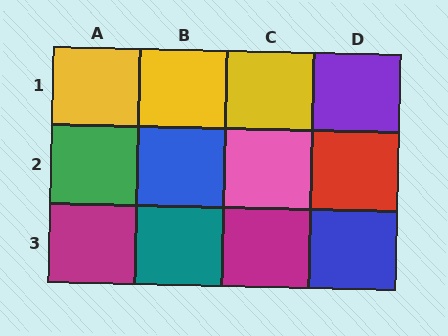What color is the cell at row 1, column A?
Yellow.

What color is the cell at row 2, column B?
Blue.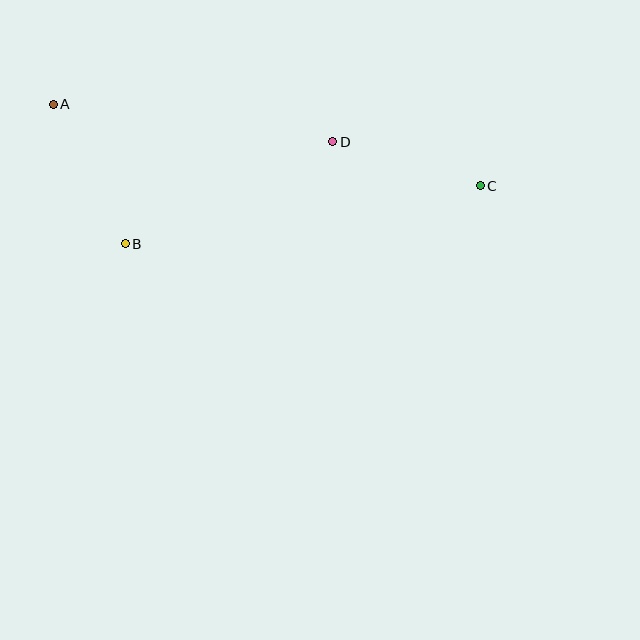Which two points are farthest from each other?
Points A and C are farthest from each other.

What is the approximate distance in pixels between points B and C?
The distance between B and C is approximately 359 pixels.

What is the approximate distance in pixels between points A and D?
The distance between A and D is approximately 282 pixels.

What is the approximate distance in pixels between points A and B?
The distance between A and B is approximately 157 pixels.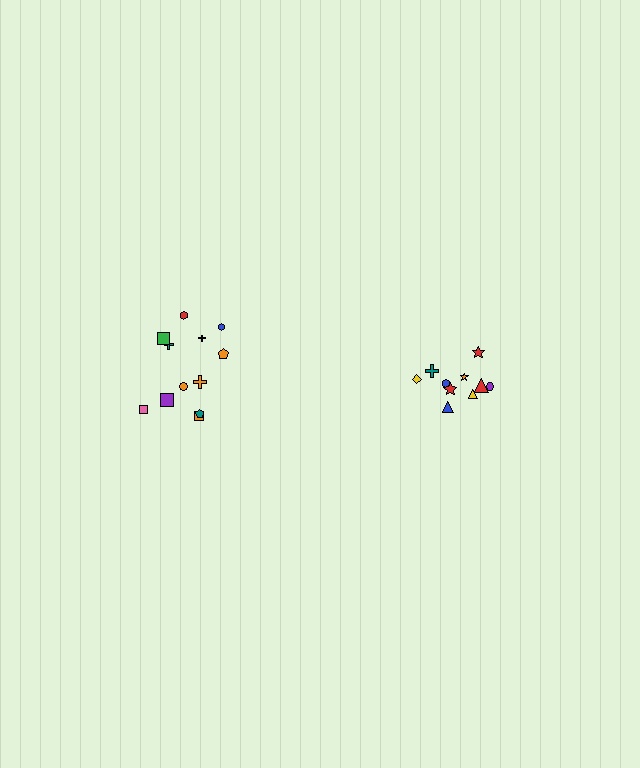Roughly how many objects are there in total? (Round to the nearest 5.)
Roughly 20 objects in total.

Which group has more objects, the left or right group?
The left group.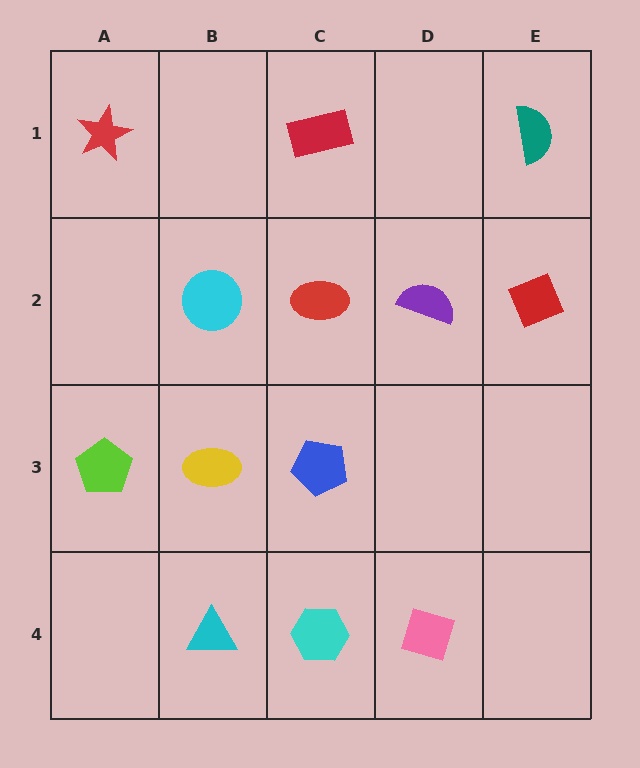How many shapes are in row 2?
4 shapes.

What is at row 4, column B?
A cyan triangle.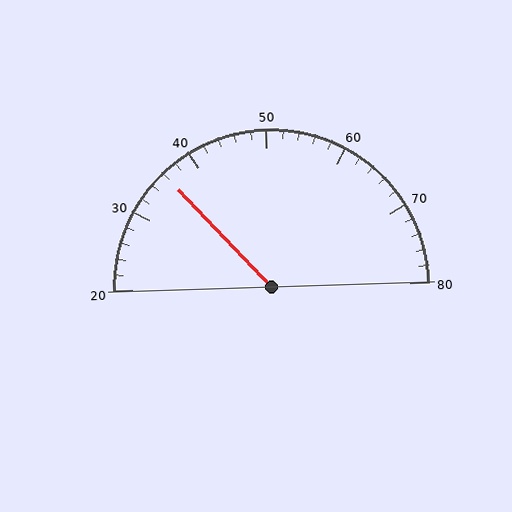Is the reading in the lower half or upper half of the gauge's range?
The reading is in the lower half of the range (20 to 80).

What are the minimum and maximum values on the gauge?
The gauge ranges from 20 to 80.